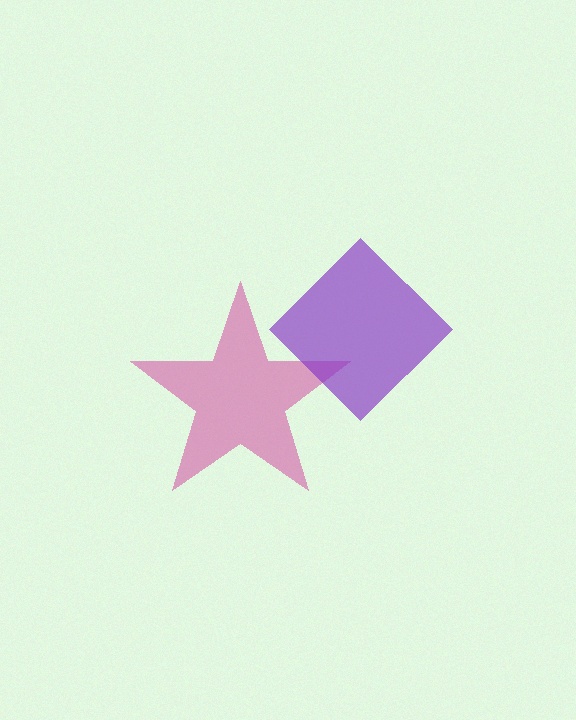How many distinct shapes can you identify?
There are 2 distinct shapes: a magenta star, a purple diamond.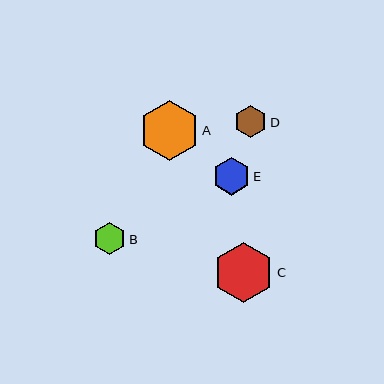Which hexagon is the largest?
Hexagon C is the largest with a size of approximately 60 pixels.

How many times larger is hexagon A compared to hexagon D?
Hexagon A is approximately 1.8 times the size of hexagon D.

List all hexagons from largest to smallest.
From largest to smallest: C, A, E, B, D.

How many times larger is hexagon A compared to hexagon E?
Hexagon A is approximately 1.6 times the size of hexagon E.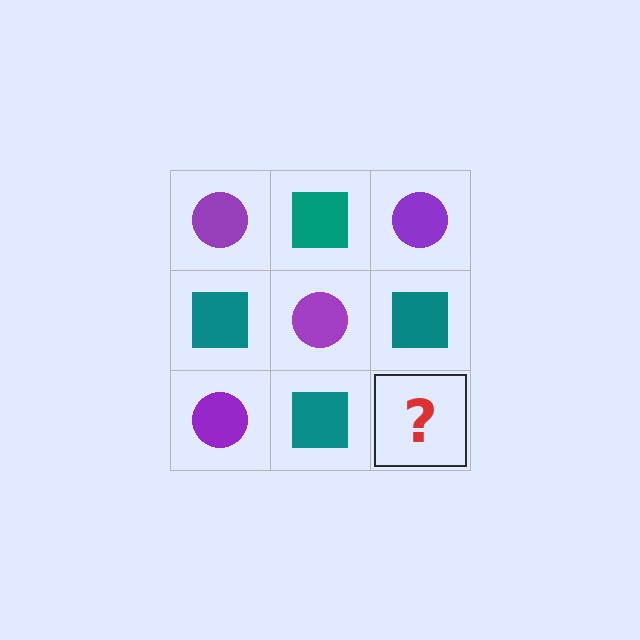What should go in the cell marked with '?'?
The missing cell should contain a purple circle.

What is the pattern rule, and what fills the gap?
The rule is that it alternates purple circle and teal square in a checkerboard pattern. The gap should be filled with a purple circle.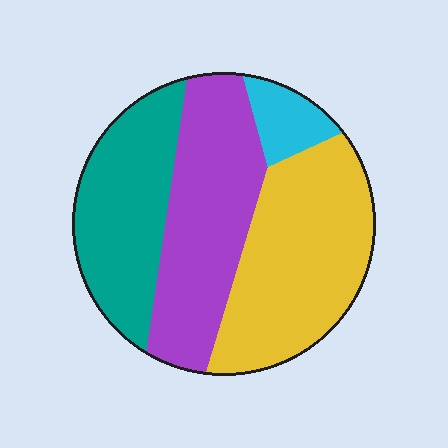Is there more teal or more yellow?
Yellow.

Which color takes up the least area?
Cyan, at roughly 5%.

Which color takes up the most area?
Yellow, at roughly 35%.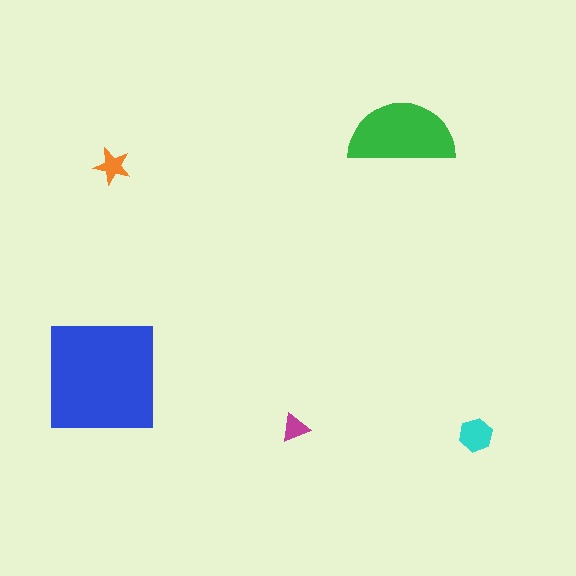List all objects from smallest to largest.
The magenta triangle, the orange star, the cyan hexagon, the green semicircle, the blue square.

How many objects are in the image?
There are 5 objects in the image.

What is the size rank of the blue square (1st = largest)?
1st.